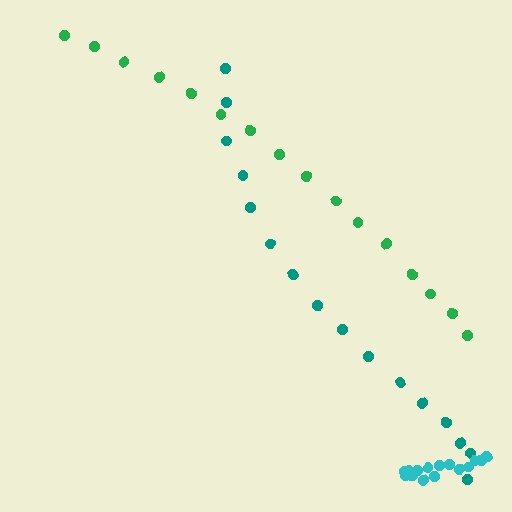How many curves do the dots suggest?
There are 3 distinct paths.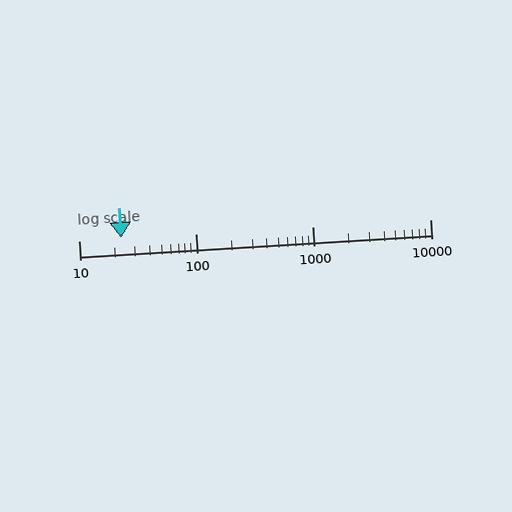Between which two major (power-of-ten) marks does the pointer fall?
The pointer is between 10 and 100.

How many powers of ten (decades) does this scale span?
The scale spans 3 decades, from 10 to 10000.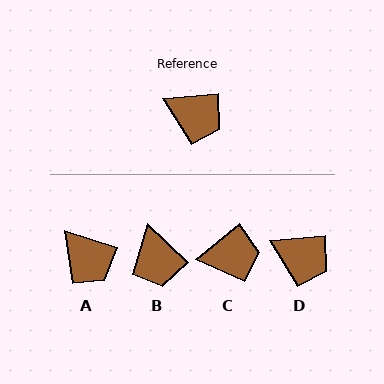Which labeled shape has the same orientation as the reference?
D.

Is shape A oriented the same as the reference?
No, it is off by about 24 degrees.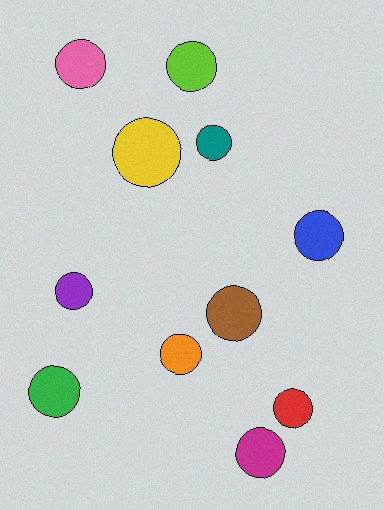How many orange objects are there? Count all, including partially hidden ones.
There is 1 orange object.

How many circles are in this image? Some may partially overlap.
There are 11 circles.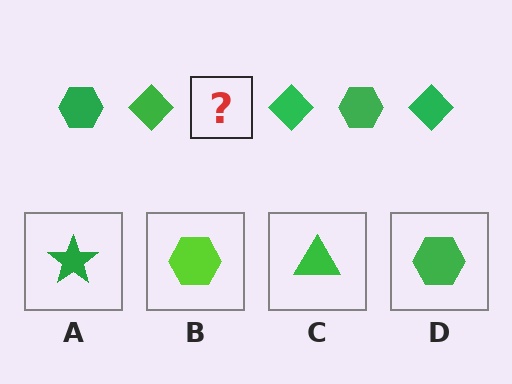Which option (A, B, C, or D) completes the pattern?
D.